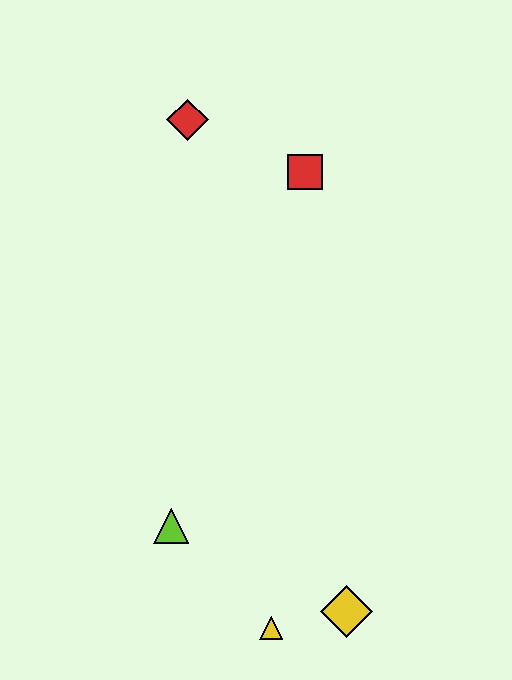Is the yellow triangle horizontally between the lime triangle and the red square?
Yes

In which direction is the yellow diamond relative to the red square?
The yellow diamond is below the red square.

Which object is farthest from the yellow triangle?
The red diamond is farthest from the yellow triangle.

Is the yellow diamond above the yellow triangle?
Yes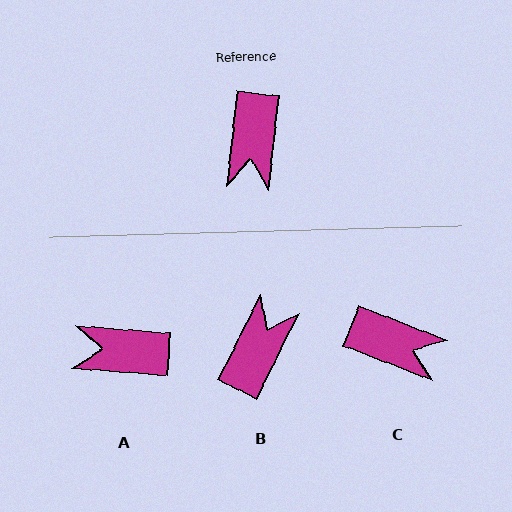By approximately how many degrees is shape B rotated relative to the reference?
Approximately 159 degrees counter-clockwise.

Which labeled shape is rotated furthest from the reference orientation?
B, about 159 degrees away.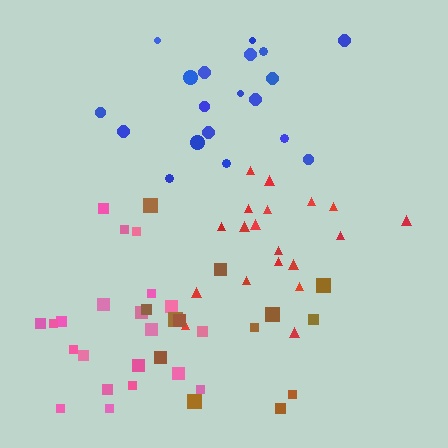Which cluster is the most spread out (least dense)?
Brown.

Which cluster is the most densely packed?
Pink.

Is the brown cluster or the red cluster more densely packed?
Red.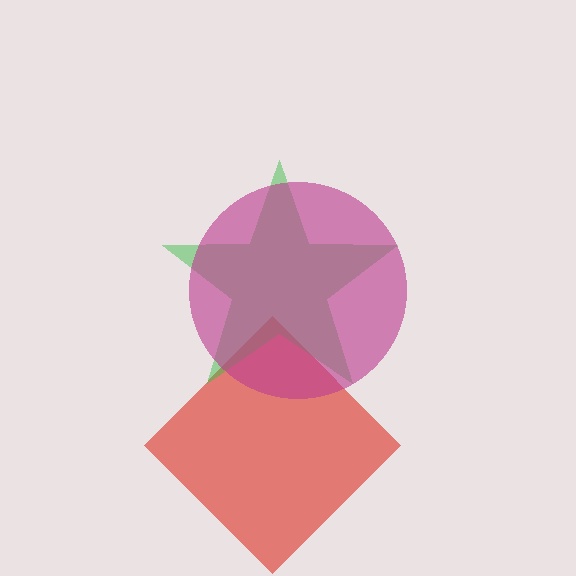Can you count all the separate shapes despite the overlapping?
Yes, there are 3 separate shapes.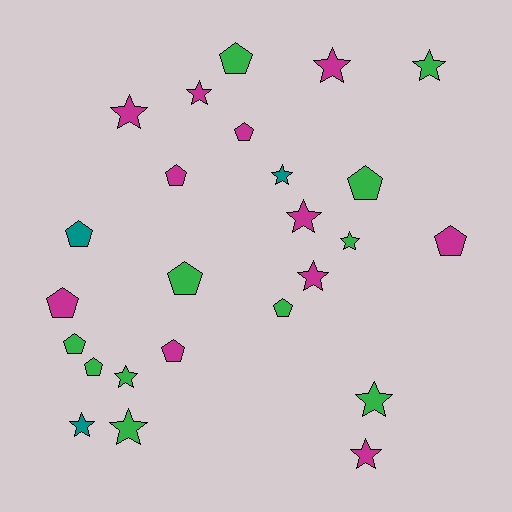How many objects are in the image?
There are 25 objects.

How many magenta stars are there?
There are 6 magenta stars.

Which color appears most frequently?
Green, with 11 objects.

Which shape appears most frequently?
Star, with 13 objects.